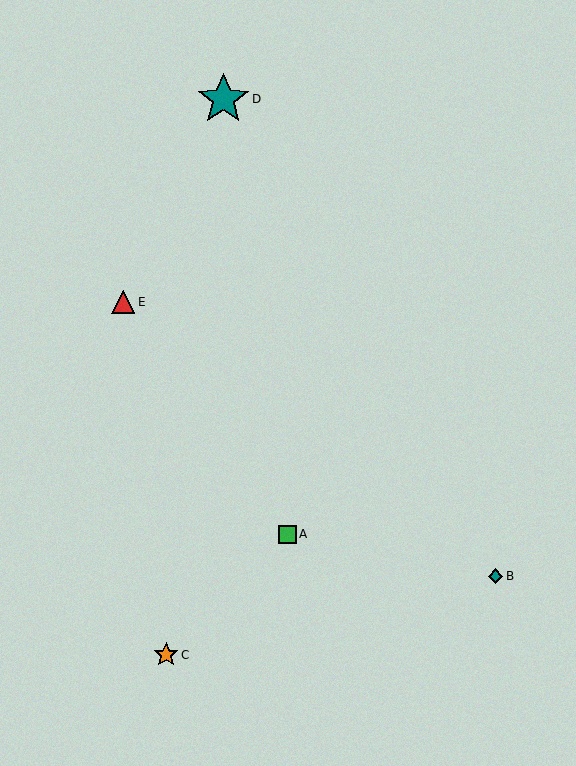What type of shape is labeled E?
Shape E is a red triangle.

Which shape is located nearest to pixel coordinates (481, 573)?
The teal diamond (labeled B) at (495, 576) is nearest to that location.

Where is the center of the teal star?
The center of the teal star is at (223, 99).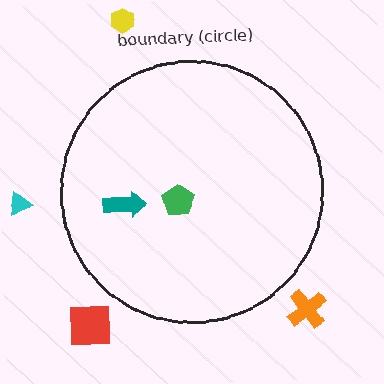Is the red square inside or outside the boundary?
Outside.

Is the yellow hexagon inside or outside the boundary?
Outside.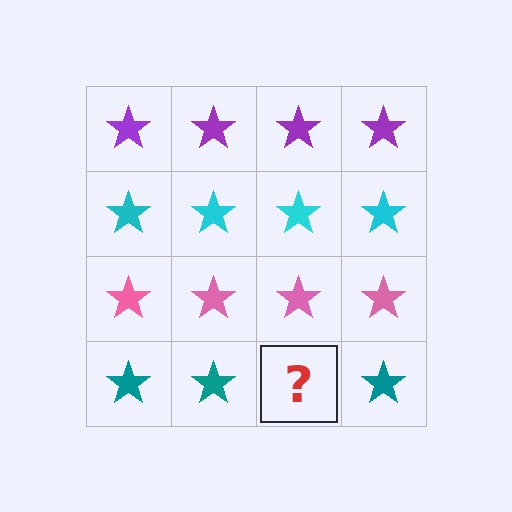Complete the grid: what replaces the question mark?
The question mark should be replaced with a teal star.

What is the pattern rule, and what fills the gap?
The rule is that each row has a consistent color. The gap should be filled with a teal star.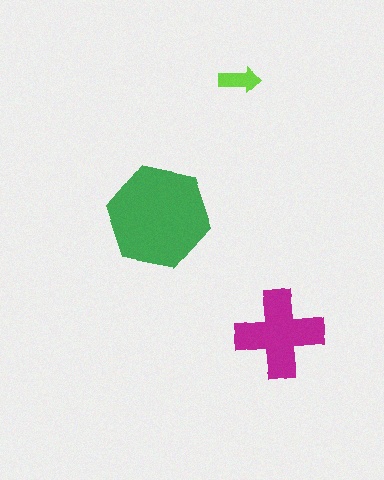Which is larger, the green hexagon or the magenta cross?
The green hexagon.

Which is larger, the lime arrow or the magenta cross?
The magenta cross.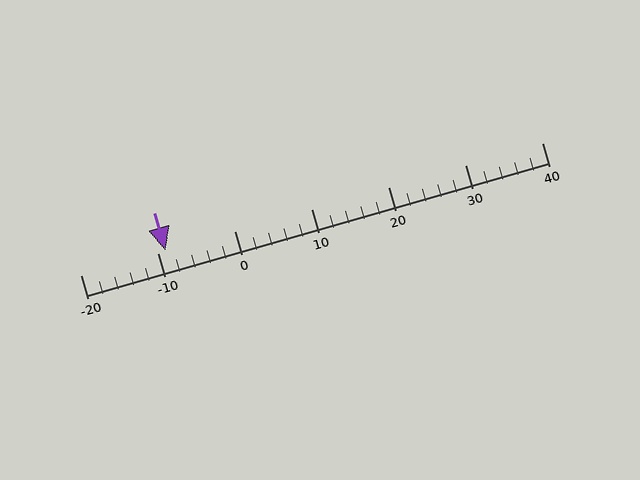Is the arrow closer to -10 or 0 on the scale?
The arrow is closer to -10.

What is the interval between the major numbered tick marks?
The major tick marks are spaced 10 units apart.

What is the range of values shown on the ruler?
The ruler shows values from -20 to 40.